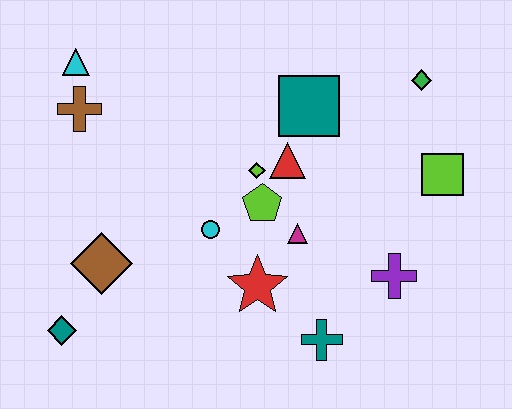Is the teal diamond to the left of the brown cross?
Yes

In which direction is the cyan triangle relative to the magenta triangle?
The cyan triangle is to the left of the magenta triangle.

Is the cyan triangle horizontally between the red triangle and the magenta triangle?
No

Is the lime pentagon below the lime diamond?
Yes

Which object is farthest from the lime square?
The teal diamond is farthest from the lime square.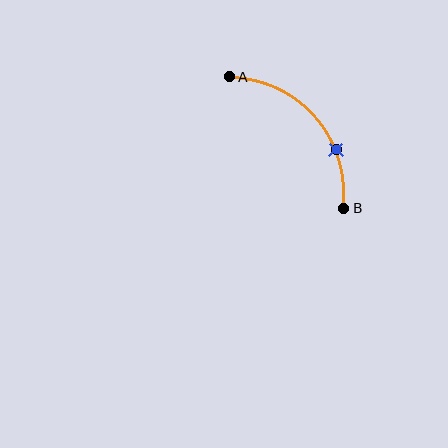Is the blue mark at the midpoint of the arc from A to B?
No. The blue mark lies on the arc but is closer to endpoint B. The arc midpoint would be at the point on the curve equidistant along the arc from both A and B.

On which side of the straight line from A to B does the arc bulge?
The arc bulges above and to the right of the straight line connecting A and B.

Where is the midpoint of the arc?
The arc midpoint is the point on the curve farthest from the straight line joining A and B. It sits above and to the right of that line.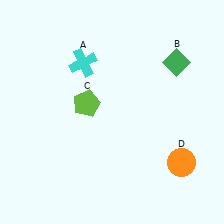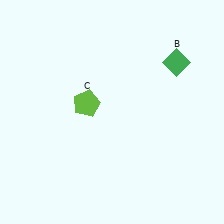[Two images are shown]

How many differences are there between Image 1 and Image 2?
There are 2 differences between the two images.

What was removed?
The cyan cross (A), the orange circle (D) were removed in Image 2.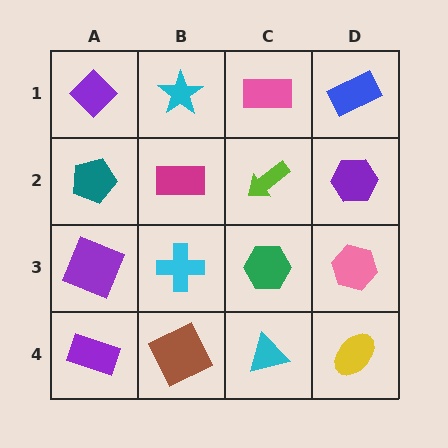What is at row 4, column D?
A yellow ellipse.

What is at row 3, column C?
A green hexagon.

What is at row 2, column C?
A lime arrow.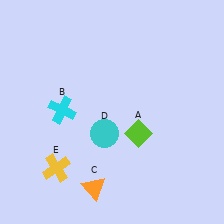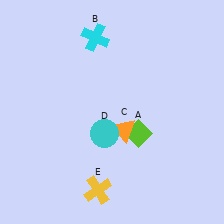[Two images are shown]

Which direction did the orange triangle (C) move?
The orange triangle (C) moved up.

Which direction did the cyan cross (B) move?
The cyan cross (B) moved up.